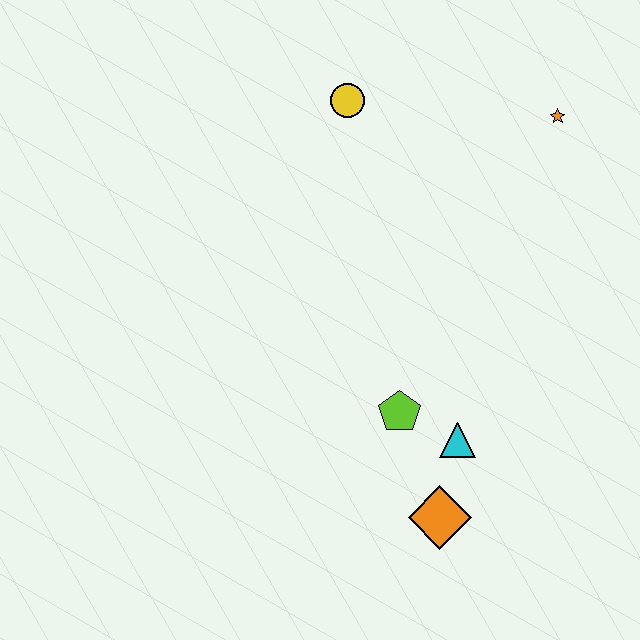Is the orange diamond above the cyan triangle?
No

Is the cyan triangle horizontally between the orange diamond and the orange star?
Yes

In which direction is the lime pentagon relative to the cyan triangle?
The lime pentagon is to the left of the cyan triangle.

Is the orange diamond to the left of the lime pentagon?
No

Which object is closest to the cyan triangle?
The lime pentagon is closest to the cyan triangle.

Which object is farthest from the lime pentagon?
The orange star is farthest from the lime pentagon.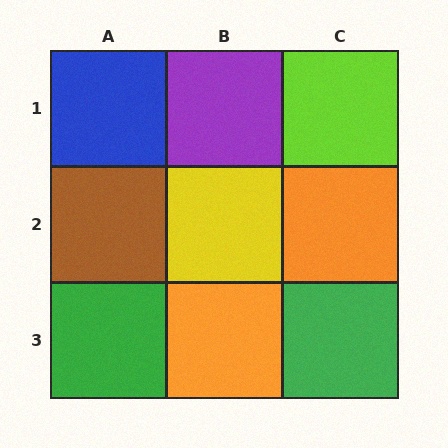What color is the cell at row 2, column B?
Yellow.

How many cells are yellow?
1 cell is yellow.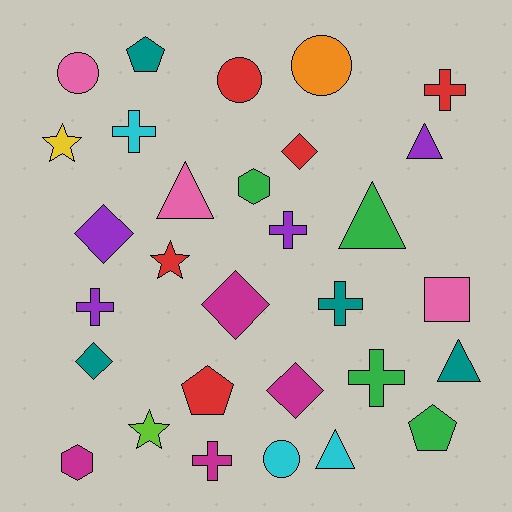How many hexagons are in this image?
There are 2 hexagons.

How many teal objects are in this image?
There are 4 teal objects.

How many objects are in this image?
There are 30 objects.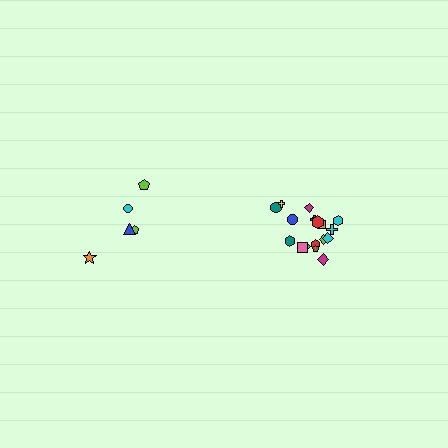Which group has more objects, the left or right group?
The right group.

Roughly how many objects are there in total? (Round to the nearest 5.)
Roughly 25 objects in total.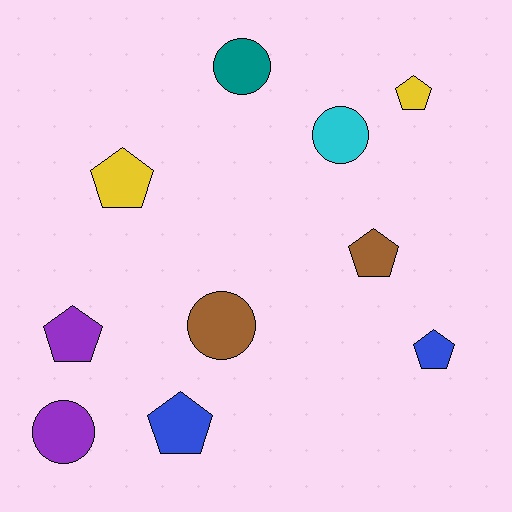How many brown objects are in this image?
There are 2 brown objects.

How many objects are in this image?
There are 10 objects.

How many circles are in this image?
There are 4 circles.